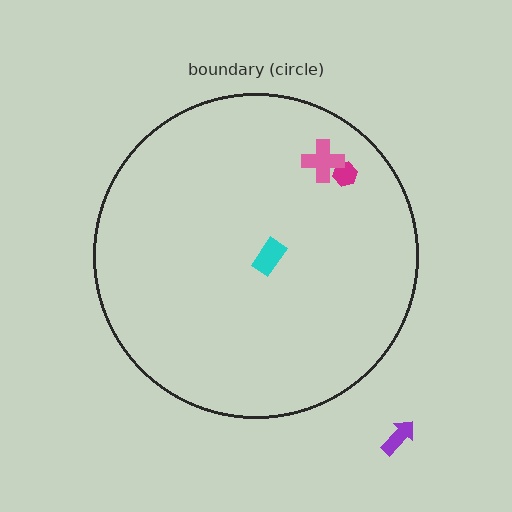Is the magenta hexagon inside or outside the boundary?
Inside.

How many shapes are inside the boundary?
3 inside, 1 outside.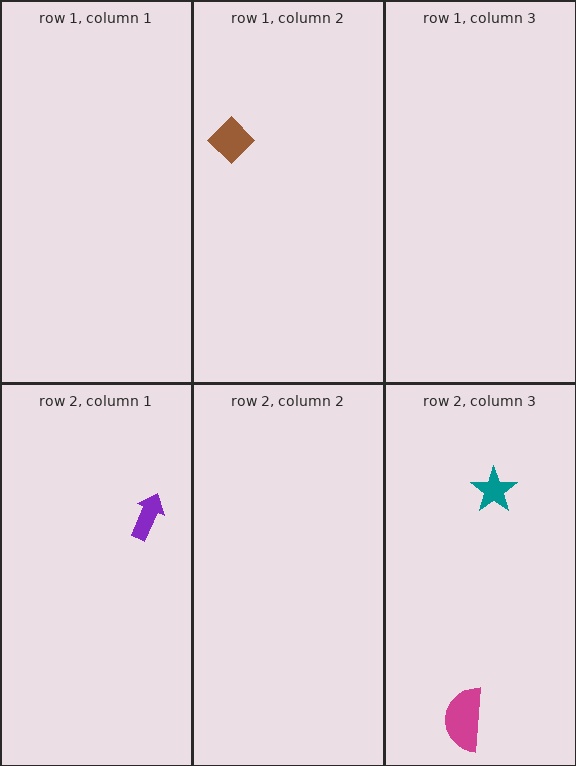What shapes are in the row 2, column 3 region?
The magenta semicircle, the teal star.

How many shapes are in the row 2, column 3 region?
2.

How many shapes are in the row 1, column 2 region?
1.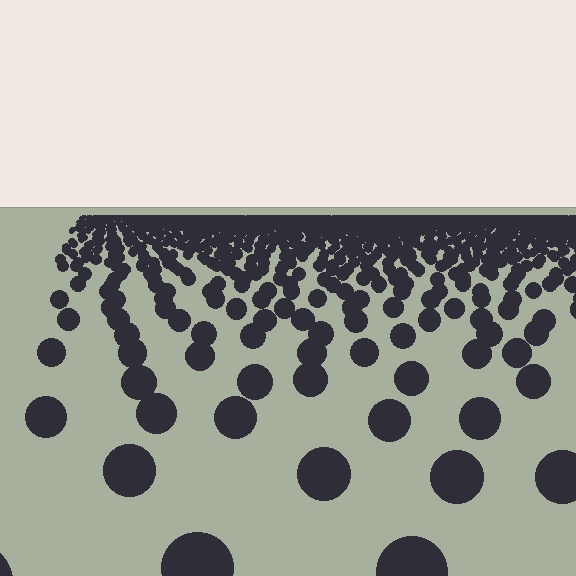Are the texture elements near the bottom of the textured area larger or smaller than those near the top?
Larger. Near the bottom, elements are closer to the viewer and appear at a bigger on-screen size.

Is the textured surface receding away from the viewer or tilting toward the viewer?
The surface is receding away from the viewer. Texture elements get smaller and denser toward the top.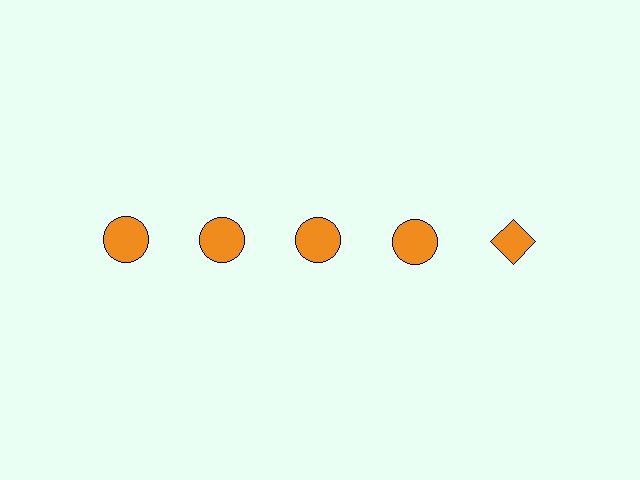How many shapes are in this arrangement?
There are 5 shapes arranged in a grid pattern.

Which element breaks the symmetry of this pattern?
The orange diamond in the top row, rightmost column breaks the symmetry. All other shapes are orange circles.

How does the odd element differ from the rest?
It has a different shape: diamond instead of circle.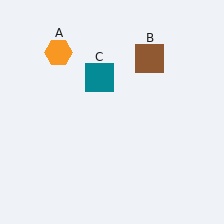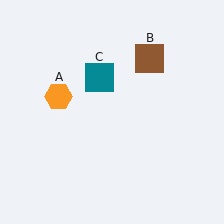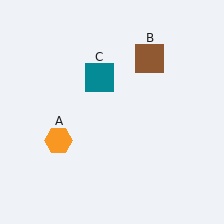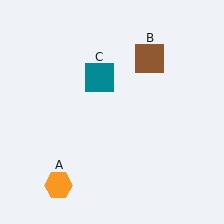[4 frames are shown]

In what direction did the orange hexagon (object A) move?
The orange hexagon (object A) moved down.